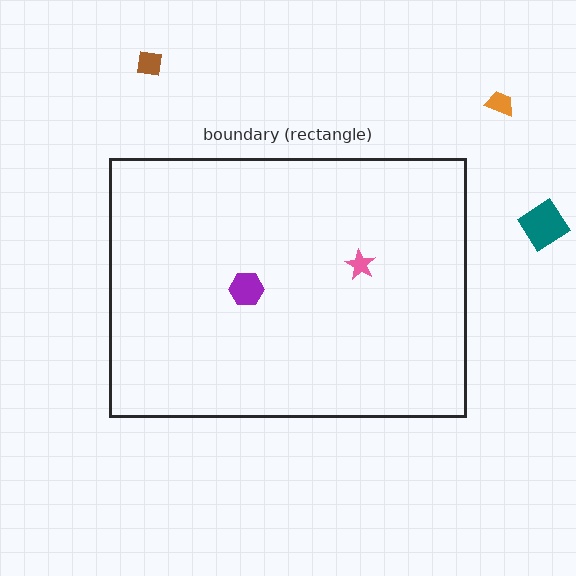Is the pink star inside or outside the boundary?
Inside.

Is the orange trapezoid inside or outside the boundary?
Outside.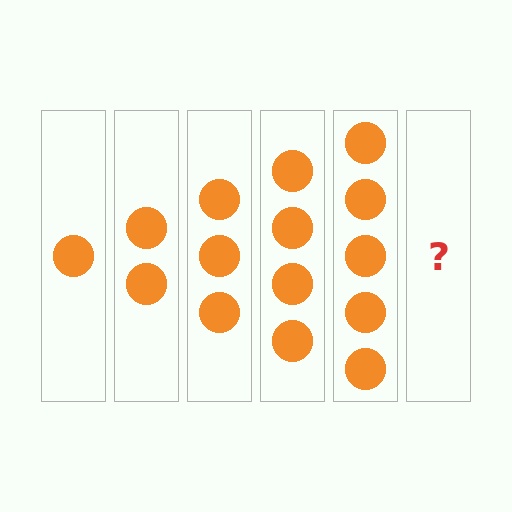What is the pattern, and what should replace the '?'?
The pattern is that each step adds one more circle. The '?' should be 6 circles.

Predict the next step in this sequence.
The next step is 6 circles.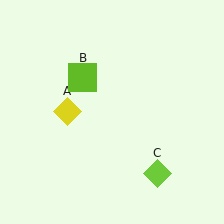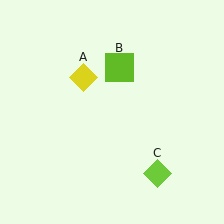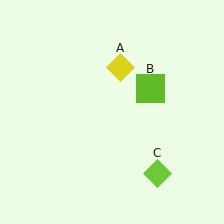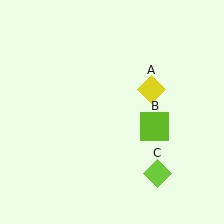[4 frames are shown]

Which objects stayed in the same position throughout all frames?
Lime diamond (object C) remained stationary.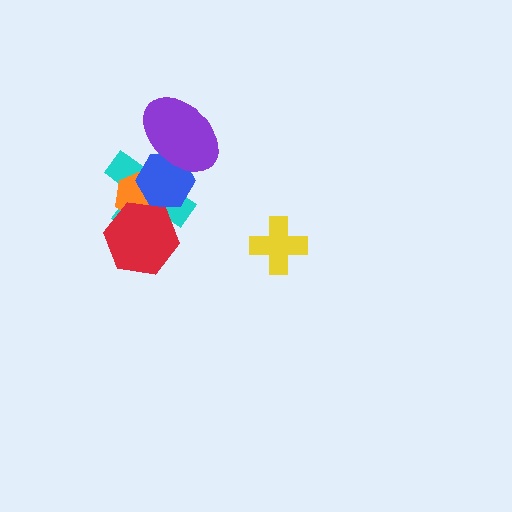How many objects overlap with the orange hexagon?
3 objects overlap with the orange hexagon.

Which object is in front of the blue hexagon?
The purple ellipse is in front of the blue hexagon.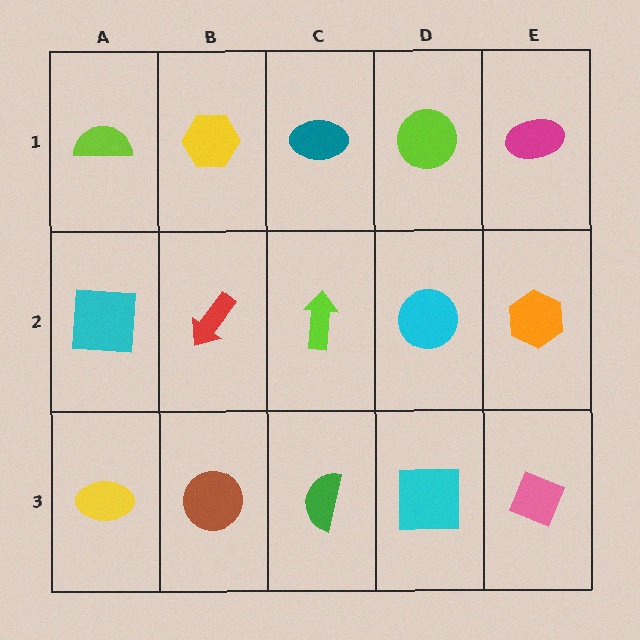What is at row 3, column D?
A cyan square.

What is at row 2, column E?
An orange hexagon.